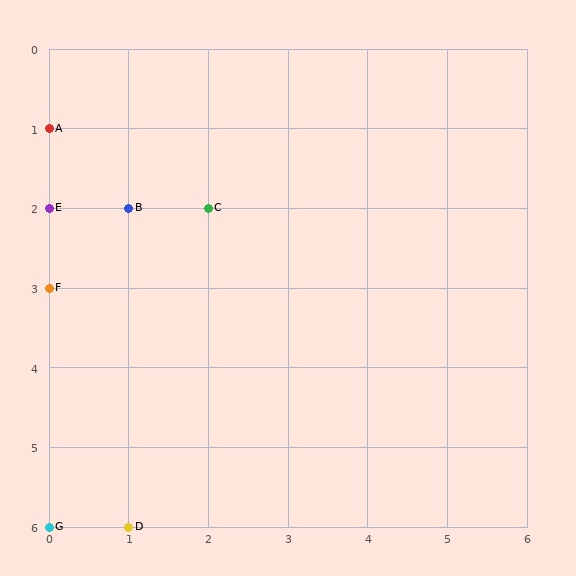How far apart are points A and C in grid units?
Points A and C are 2 columns and 1 row apart (about 2.2 grid units diagonally).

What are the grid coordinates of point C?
Point C is at grid coordinates (2, 2).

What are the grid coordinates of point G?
Point G is at grid coordinates (0, 6).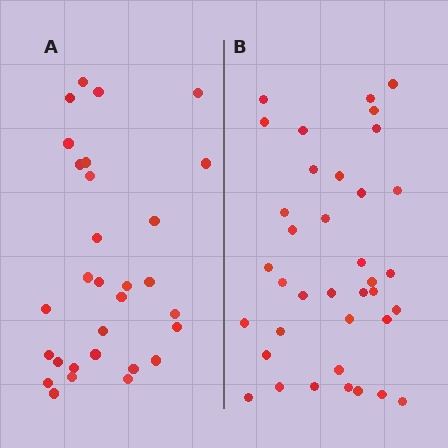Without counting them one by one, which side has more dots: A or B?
Region B (the right region) has more dots.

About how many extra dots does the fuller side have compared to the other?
Region B has roughly 8 or so more dots than region A.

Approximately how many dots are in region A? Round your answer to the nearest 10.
About 30 dots.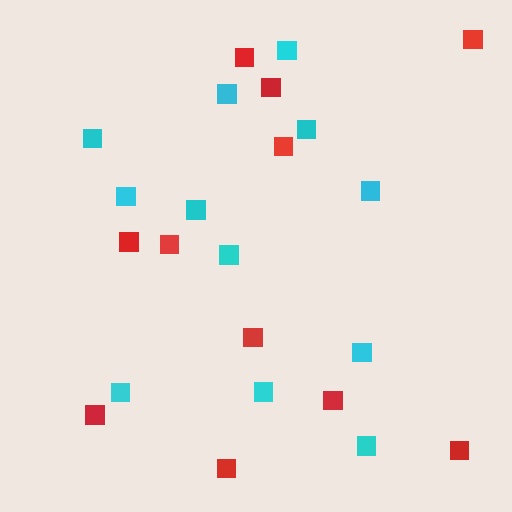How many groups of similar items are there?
There are 2 groups: one group of cyan squares (12) and one group of red squares (11).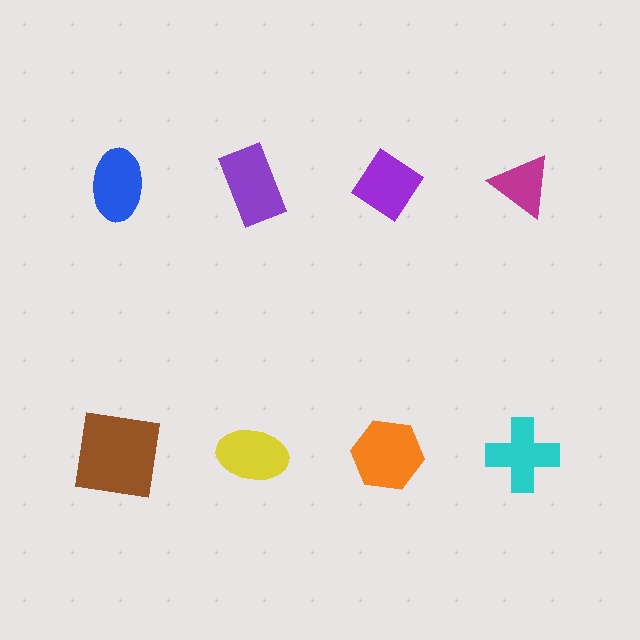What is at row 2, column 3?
An orange hexagon.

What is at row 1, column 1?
A blue ellipse.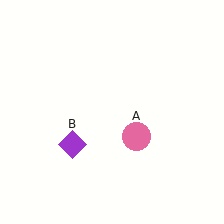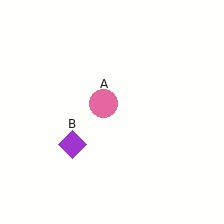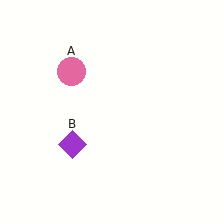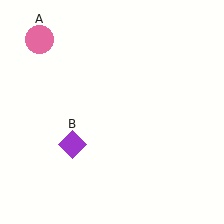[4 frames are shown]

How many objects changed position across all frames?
1 object changed position: pink circle (object A).